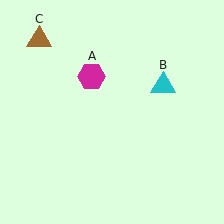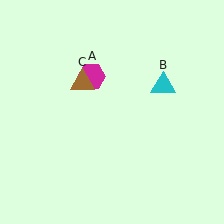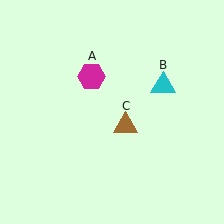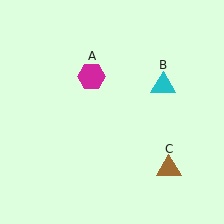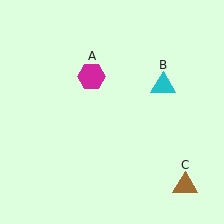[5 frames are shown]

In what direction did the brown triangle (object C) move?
The brown triangle (object C) moved down and to the right.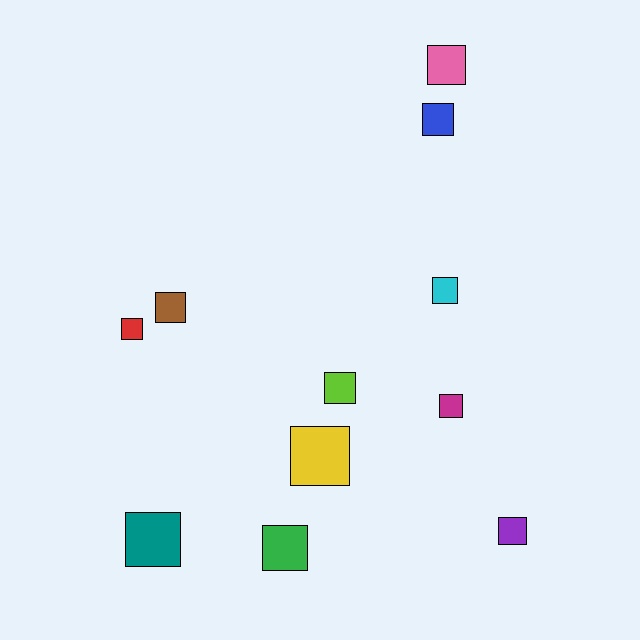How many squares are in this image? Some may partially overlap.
There are 11 squares.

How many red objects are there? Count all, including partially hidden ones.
There is 1 red object.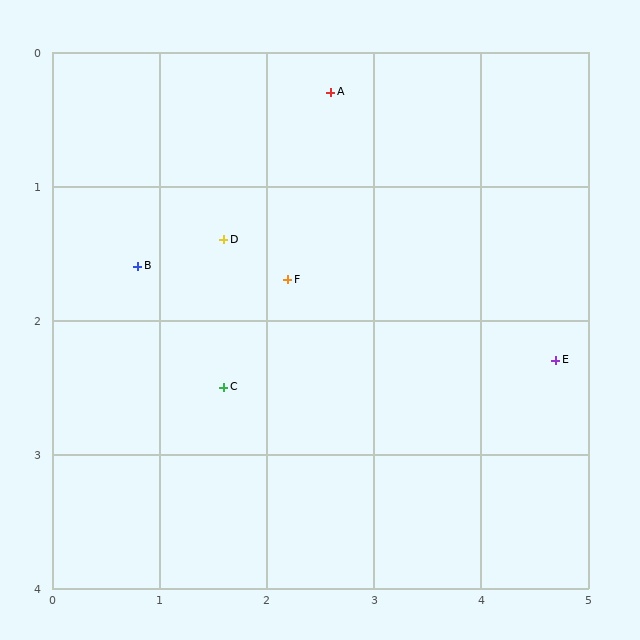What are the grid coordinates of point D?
Point D is at approximately (1.6, 1.4).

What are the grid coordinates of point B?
Point B is at approximately (0.8, 1.6).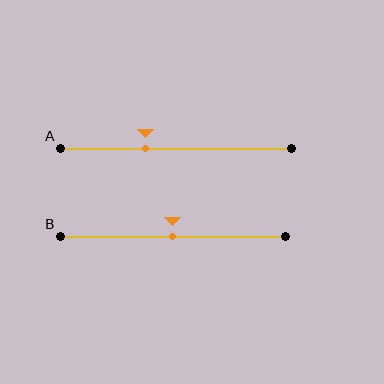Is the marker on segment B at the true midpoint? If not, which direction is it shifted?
Yes, the marker on segment B is at the true midpoint.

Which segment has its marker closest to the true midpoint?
Segment B has its marker closest to the true midpoint.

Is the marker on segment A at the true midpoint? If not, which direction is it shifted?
No, the marker on segment A is shifted to the left by about 13% of the segment length.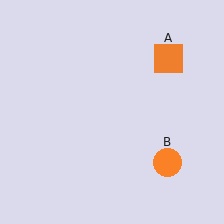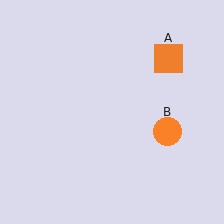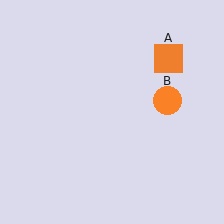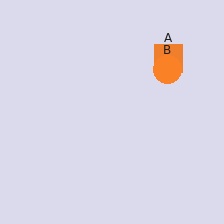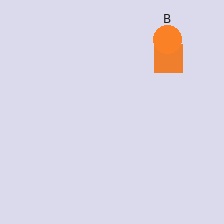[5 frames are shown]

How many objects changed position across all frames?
1 object changed position: orange circle (object B).